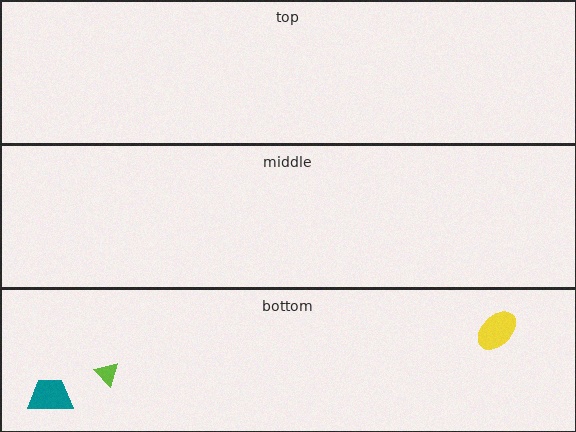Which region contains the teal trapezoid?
The bottom region.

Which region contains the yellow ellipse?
The bottom region.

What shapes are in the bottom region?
The teal trapezoid, the yellow ellipse, the lime triangle.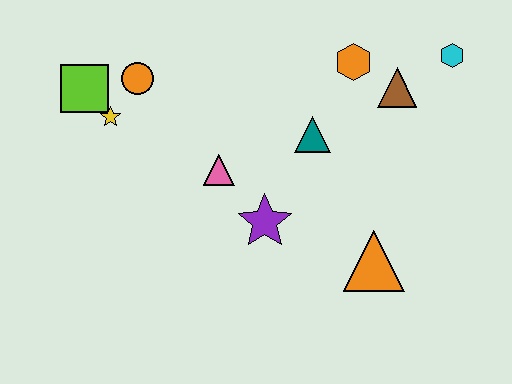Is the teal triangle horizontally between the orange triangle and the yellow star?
Yes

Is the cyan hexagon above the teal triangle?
Yes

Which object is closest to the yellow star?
The lime square is closest to the yellow star.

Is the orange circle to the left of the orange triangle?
Yes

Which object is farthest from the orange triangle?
The lime square is farthest from the orange triangle.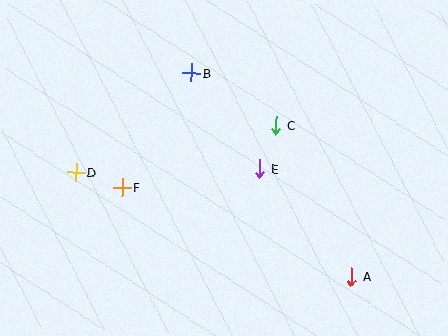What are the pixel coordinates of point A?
Point A is at (352, 277).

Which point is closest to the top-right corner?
Point C is closest to the top-right corner.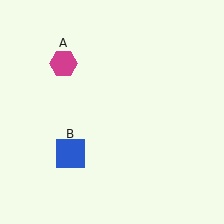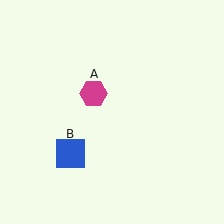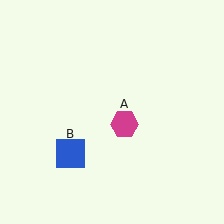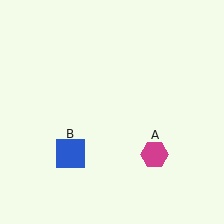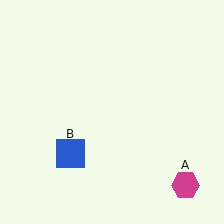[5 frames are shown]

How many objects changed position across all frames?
1 object changed position: magenta hexagon (object A).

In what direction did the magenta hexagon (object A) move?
The magenta hexagon (object A) moved down and to the right.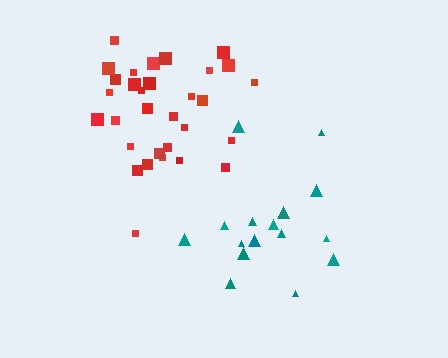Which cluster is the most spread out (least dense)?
Teal.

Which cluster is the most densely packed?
Red.